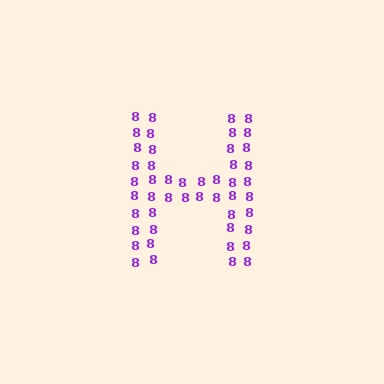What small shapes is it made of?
It is made of small digit 8's.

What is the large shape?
The large shape is the letter H.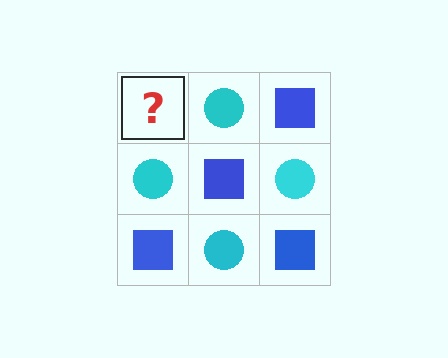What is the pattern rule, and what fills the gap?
The rule is that it alternates blue square and cyan circle in a checkerboard pattern. The gap should be filled with a blue square.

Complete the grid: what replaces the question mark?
The question mark should be replaced with a blue square.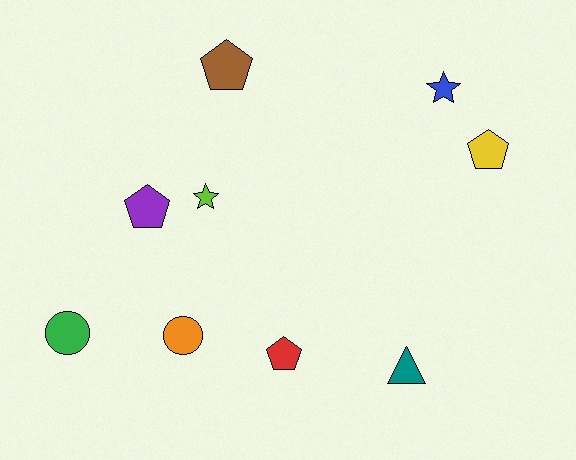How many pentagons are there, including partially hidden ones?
There are 4 pentagons.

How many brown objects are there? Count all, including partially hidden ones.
There is 1 brown object.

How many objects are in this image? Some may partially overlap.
There are 9 objects.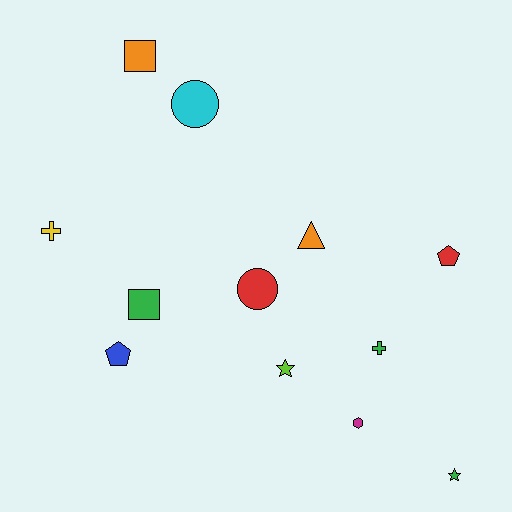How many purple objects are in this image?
There are no purple objects.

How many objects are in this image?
There are 12 objects.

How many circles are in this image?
There are 2 circles.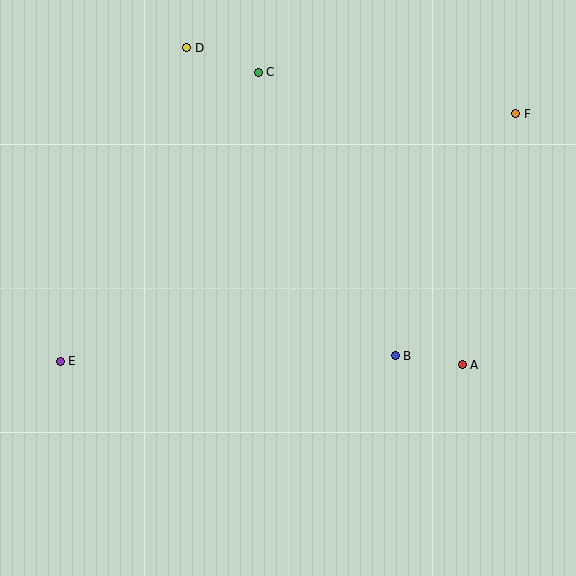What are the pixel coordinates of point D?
Point D is at (187, 48).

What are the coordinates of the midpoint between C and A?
The midpoint between C and A is at (360, 218).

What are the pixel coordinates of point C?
Point C is at (258, 72).